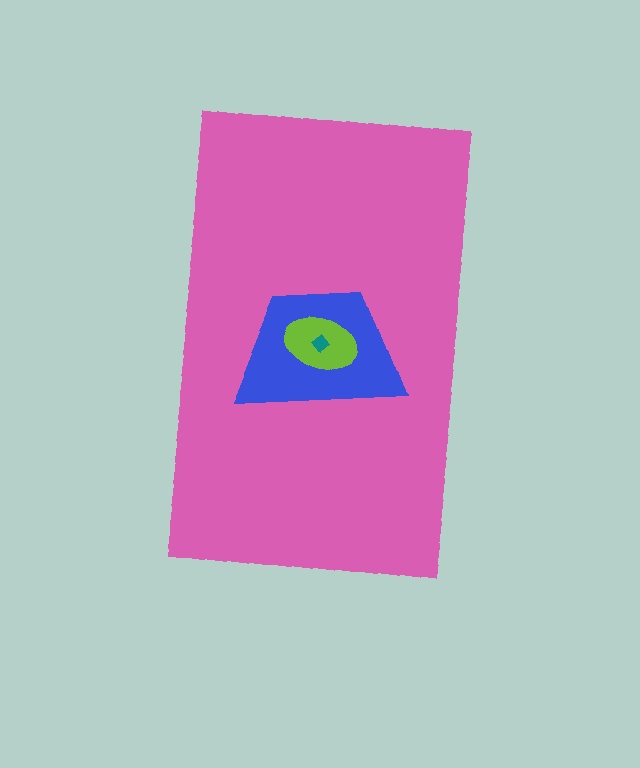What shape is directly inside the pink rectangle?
The blue trapezoid.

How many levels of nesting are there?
4.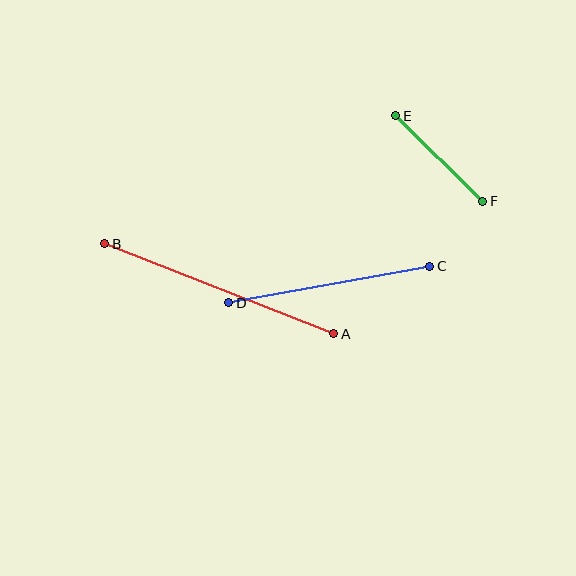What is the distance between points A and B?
The distance is approximately 246 pixels.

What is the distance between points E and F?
The distance is approximately 122 pixels.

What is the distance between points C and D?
The distance is approximately 204 pixels.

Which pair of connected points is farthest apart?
Points A and B are farthest apart.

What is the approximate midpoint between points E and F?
The midpoint is at approximately (439, 159) pixels.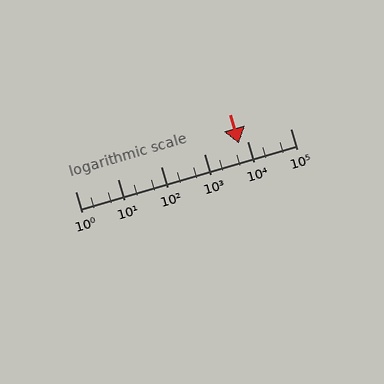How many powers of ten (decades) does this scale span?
The scale spans 5 decades, from 1 to 100000.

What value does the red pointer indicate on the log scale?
The pointer indicates approximately 6300.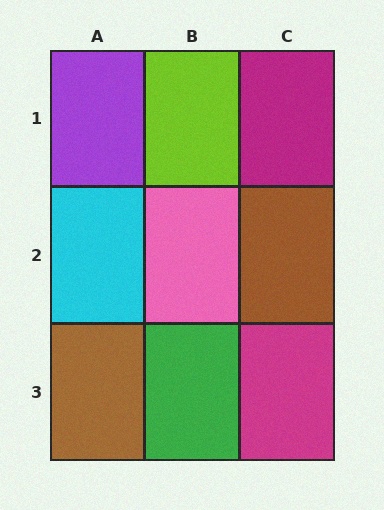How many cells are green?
1 cell is green.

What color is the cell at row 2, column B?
Pink.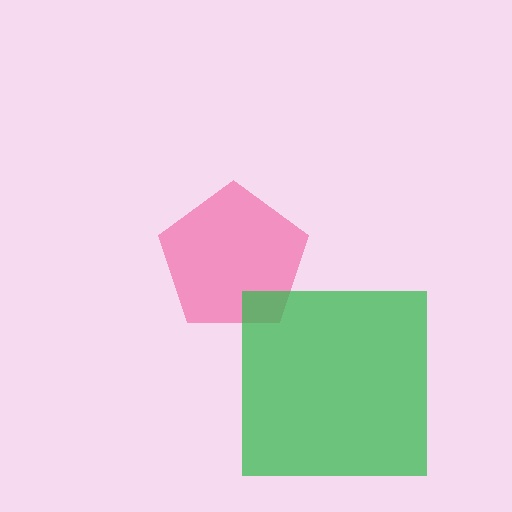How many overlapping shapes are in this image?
There are 2 overlapping shapes in the image.